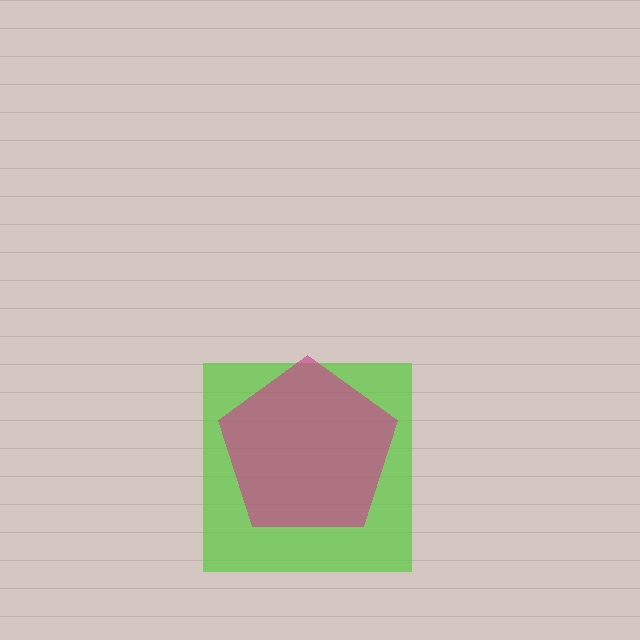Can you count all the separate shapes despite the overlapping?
Yes, there are 2 separate shapes.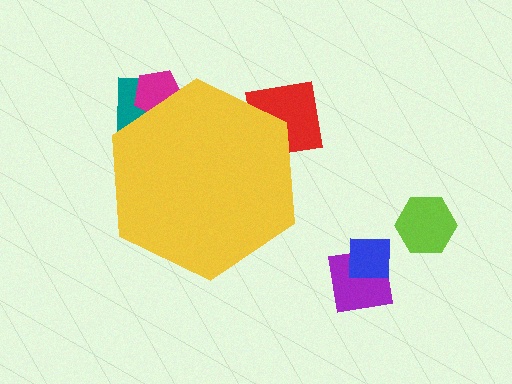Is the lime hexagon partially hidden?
No, the lime hexagon is fully visible.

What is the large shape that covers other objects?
A yellow hexagon.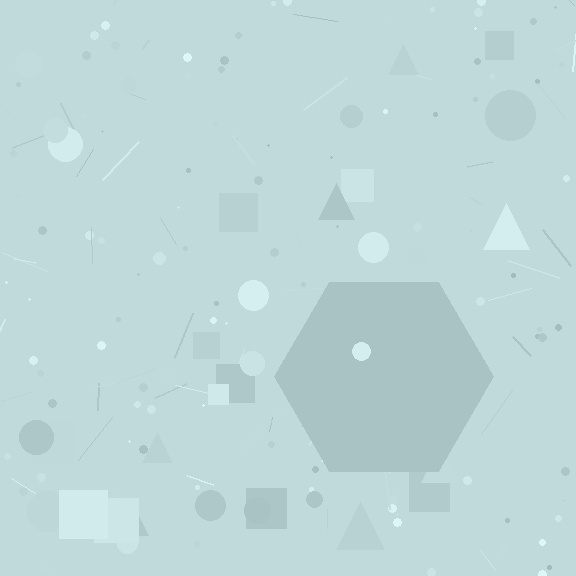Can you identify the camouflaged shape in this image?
The camouflaged shape is a hexagon.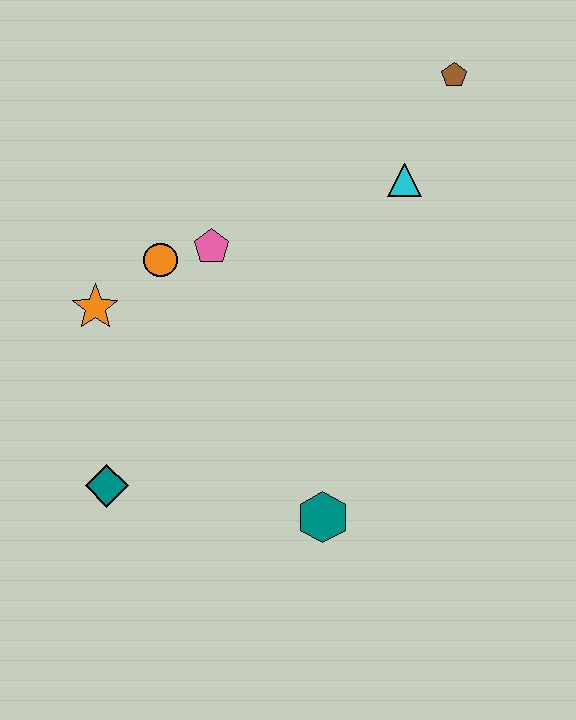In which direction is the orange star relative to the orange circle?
The orange star is to the left of the orange circle.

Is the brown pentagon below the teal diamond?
No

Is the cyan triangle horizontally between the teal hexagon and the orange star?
No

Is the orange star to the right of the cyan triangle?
No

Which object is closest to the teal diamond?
The orange star is closest to the teal diamond.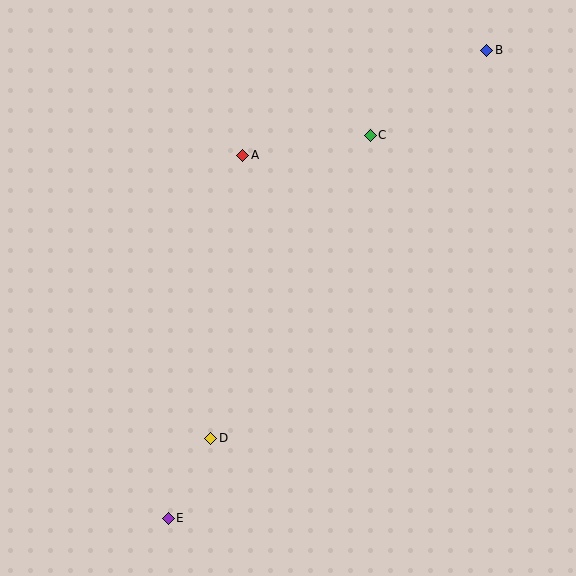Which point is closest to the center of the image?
Point A at (243, 155) is closest to the center.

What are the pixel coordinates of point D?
Point D is at (211, 438).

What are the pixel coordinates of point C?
Point C is at (370, 135).